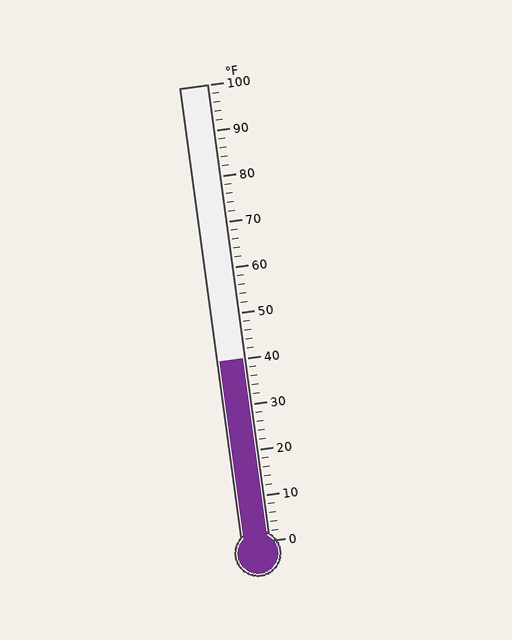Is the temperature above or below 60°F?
The temperature is below 60°F.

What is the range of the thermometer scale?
The thermometer scale ranges from 0°F to 100°F.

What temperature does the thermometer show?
The thermometer shows approximately 40°F.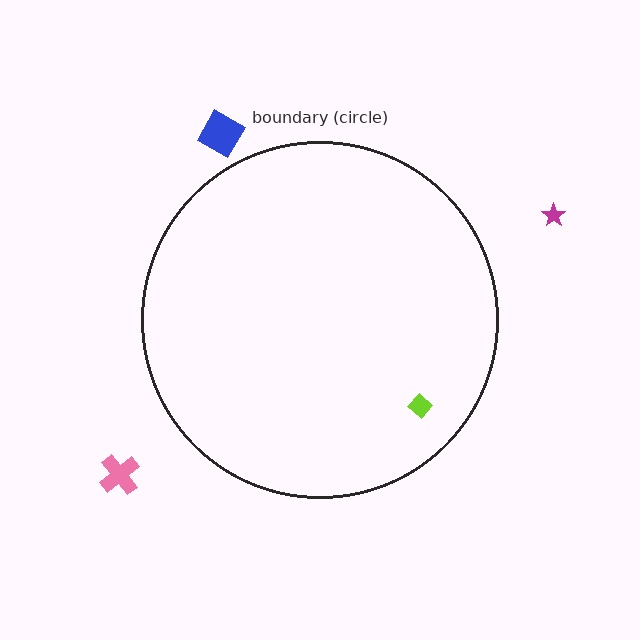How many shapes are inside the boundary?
1 inside, 3 outside.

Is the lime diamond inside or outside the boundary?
Inside.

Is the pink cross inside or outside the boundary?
Outside.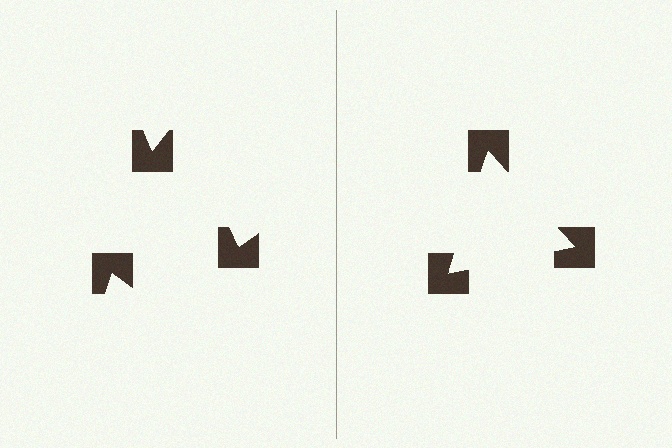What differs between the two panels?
The notched squares are positioned identically on both sides; only the wedge orientations differ. On the right they align to a triangle; on the left they are misaligned.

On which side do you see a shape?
An illusory triangle appears on the right side. On the left side the wedge cuts are rotated, so no coherent shape forms.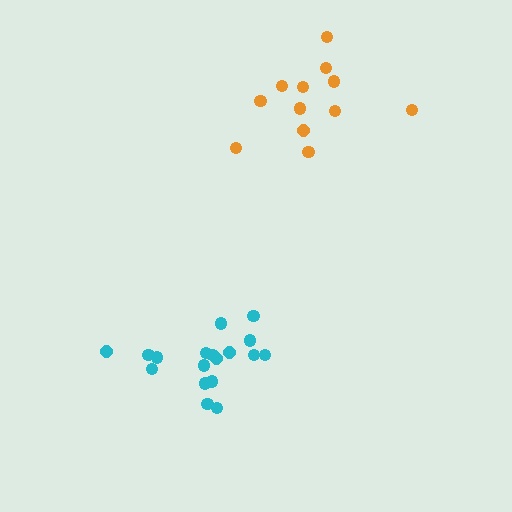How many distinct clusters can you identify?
There are 2 distinct clusters.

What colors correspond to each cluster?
The clusters are colored: cyan, orange.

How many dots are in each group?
Group 1: 18 dots, Group 2: 12 dots (30 total).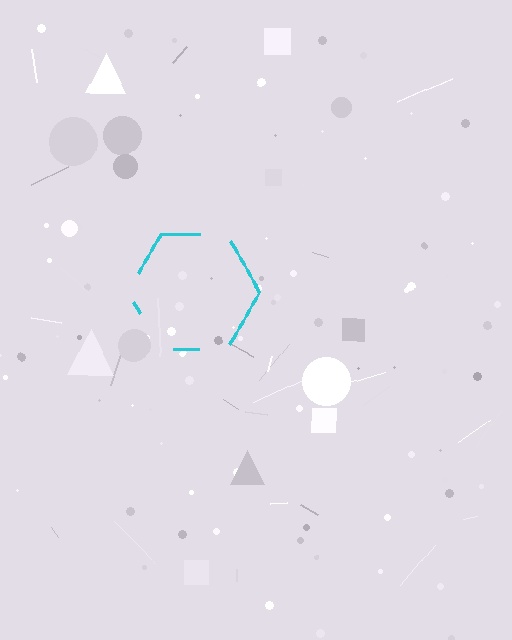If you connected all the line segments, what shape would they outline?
They would outline a hexagon.